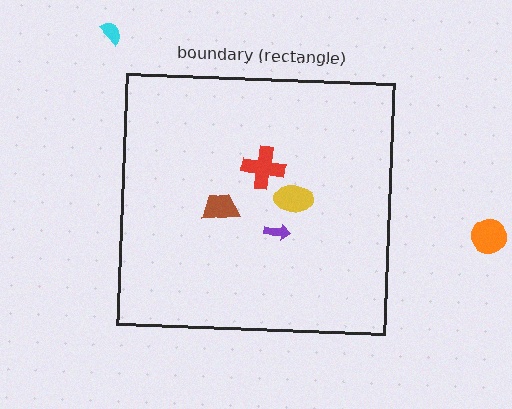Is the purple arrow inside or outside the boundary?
Inside.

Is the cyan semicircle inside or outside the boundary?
Outside.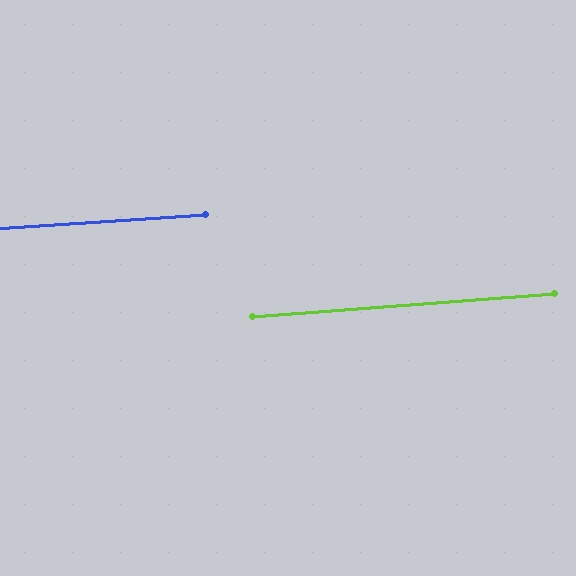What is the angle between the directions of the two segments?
Approximately 1 degree.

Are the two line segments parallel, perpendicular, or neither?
Parallel — their directions differ by only 0.5°.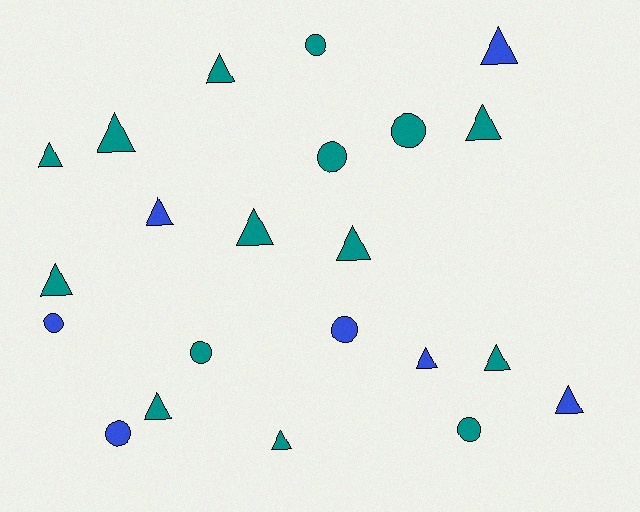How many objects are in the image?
There are 22 objects.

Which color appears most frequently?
Teal, with 15 objects.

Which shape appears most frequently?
Triangle, with 14 objects.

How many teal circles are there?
There are 5 teal circles.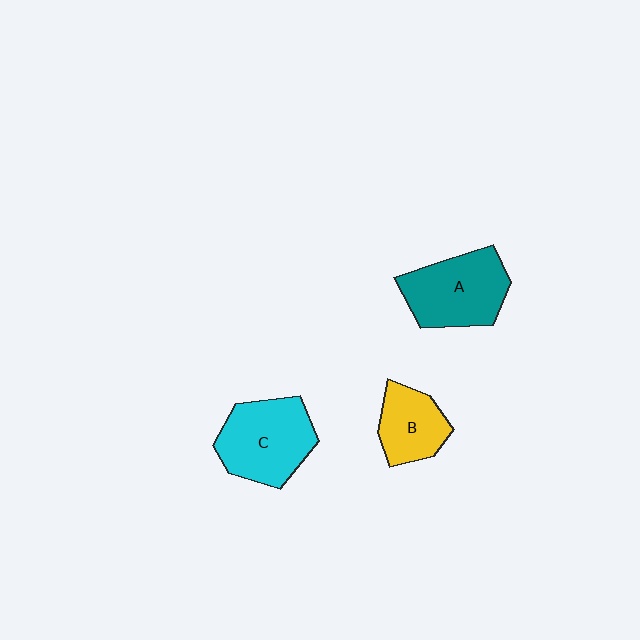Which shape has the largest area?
Shape C (cyan).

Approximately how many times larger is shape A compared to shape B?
Approximately 1.5 times.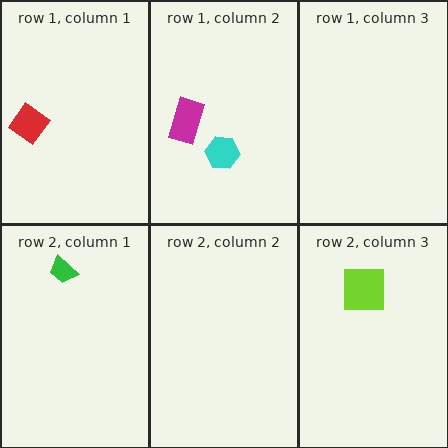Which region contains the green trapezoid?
The row 2, column 1 region.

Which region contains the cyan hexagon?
The row 1, column 2 region.